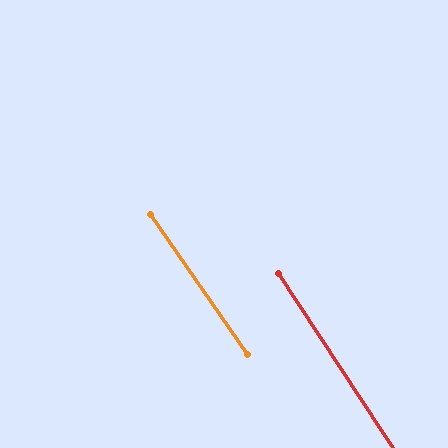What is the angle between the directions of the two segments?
Approximately 1 degree.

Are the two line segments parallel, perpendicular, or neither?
Parallel — their directions differ by only 1.3°.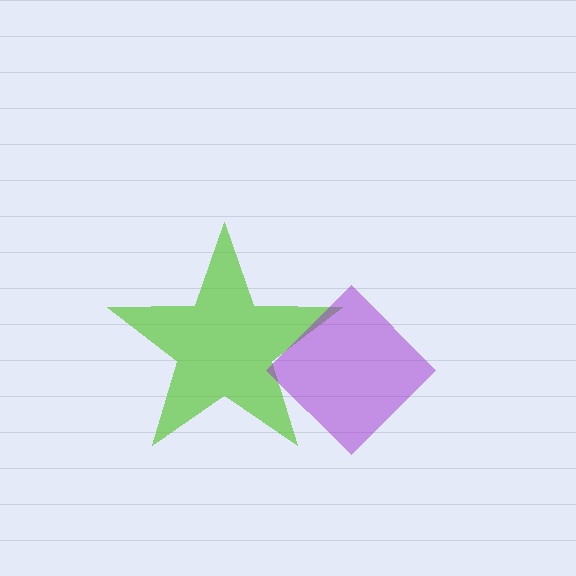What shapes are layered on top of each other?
The layered shapes are: a lime star, a purple diamond.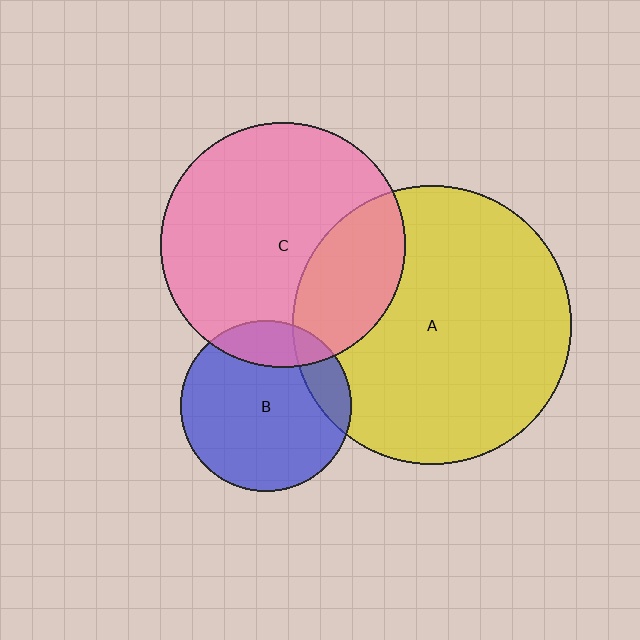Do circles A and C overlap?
Yes.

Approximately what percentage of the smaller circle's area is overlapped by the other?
Approximately 25%.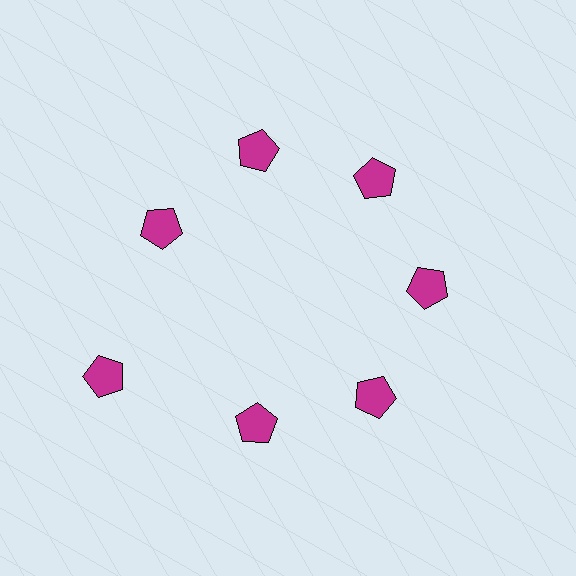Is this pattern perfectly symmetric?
No. The 7 magenta pentagons are arranged in a ring, but one element near the 8 o'clock position is pushed outward from the center, breaking the 7-fold rotational symmetry.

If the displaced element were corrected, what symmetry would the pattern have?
It would have 7-fold rotational symmetry — the pattern would map onto itself every 51 degrees.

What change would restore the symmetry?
The symmetry would be restored by moving it inward, back onto the ring so that all 7 pentagons sit at equal angles and equal distance from the center.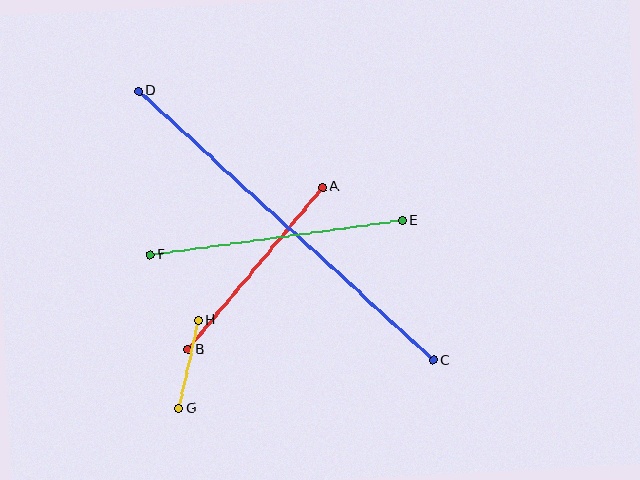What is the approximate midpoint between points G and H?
The midpoint is at approximately (189, 364) pixels.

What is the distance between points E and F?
The distance is approximately 254 pixels.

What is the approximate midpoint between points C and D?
The midpoint is at approximately (286, 226) pixels.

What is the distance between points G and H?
The distance is approximately 90 pixels.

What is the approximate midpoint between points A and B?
The midpoint is at approximately (255, 268) pixels.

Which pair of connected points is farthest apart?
Points C and D are farthest apart.